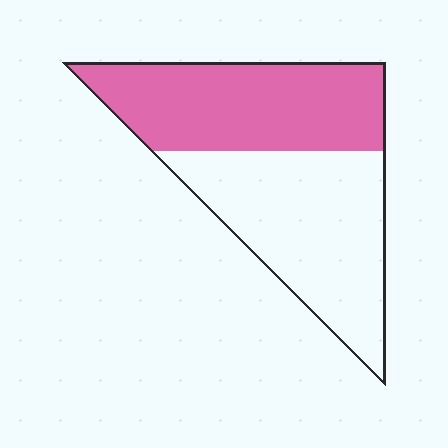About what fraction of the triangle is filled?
About one half (1/2).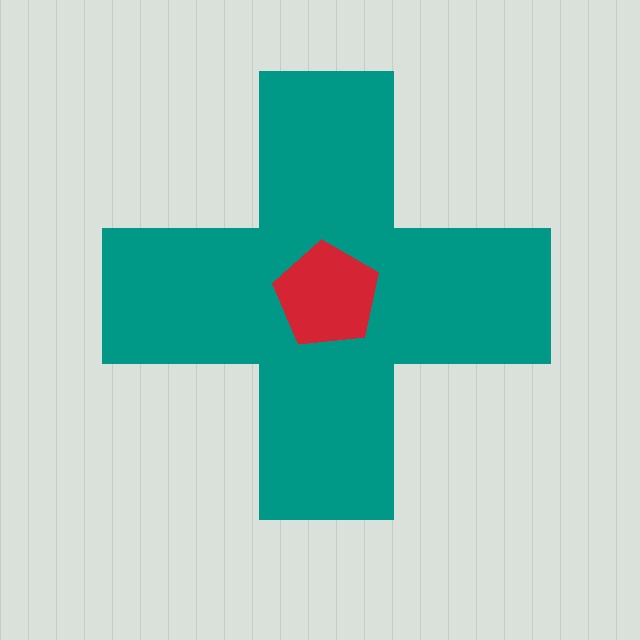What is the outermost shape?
The teal cross.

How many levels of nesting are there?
2.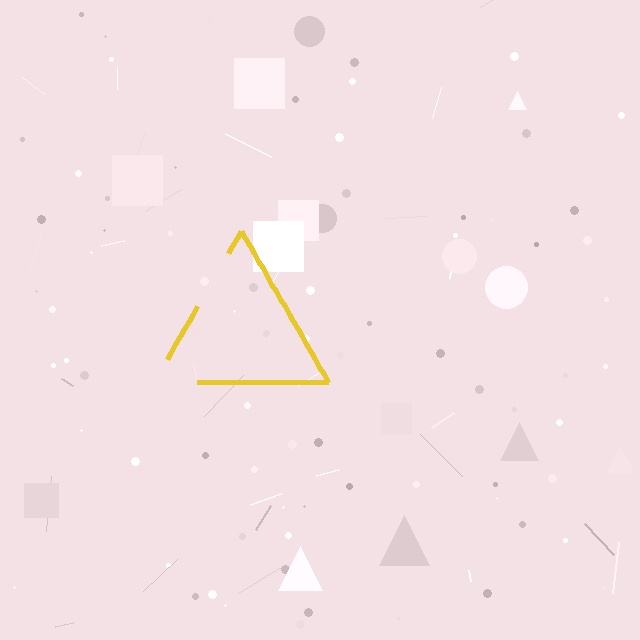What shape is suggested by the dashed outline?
The dashed outline suggests a triangle.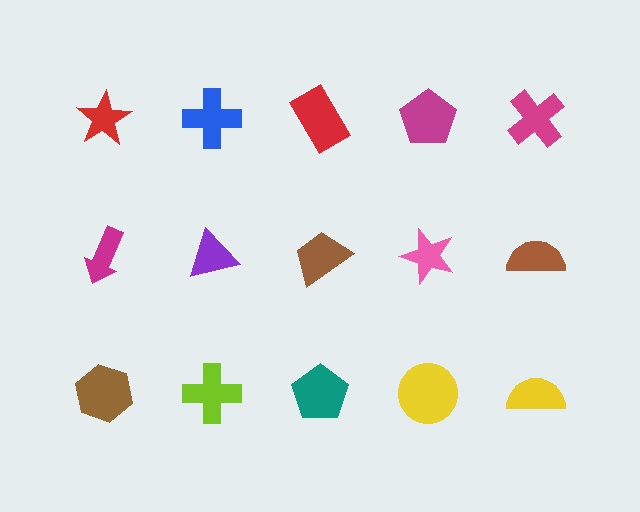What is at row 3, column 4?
A yellow circle.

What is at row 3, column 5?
A yellow semicircle.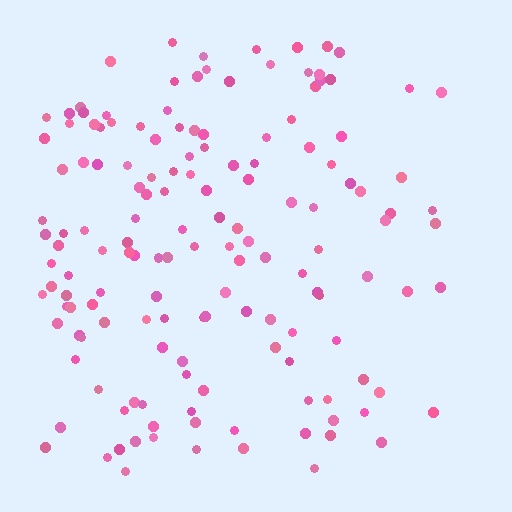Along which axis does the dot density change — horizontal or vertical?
Horizontal.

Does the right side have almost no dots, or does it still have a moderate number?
Still a moderate number, just noticeably fewer than the left.